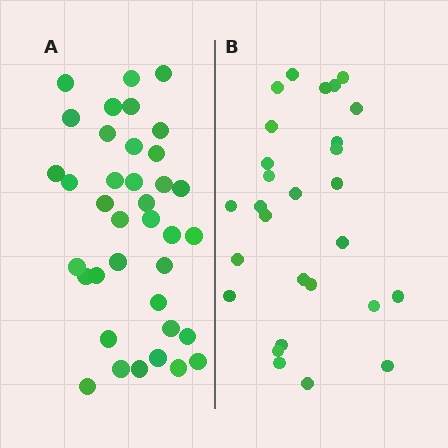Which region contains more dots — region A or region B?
Region A (the left region) has more dots.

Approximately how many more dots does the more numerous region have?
Region A has roughly 8 or so more dots than region B.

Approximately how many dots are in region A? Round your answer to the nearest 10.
About 40 dots. (The exact count is 37, which rounds to 40.)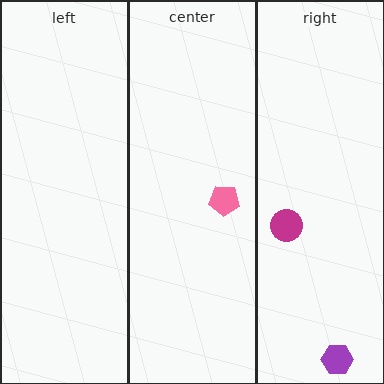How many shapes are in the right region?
2.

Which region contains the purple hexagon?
The right region.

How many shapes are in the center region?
1.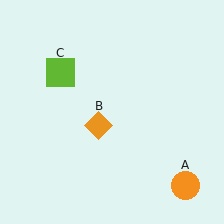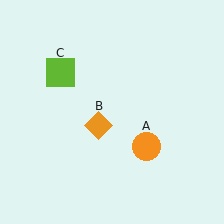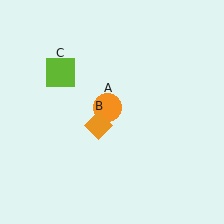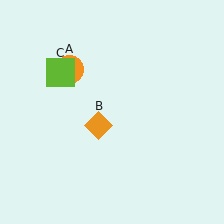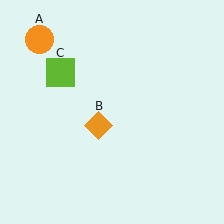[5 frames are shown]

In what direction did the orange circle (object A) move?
The orange circle (object A) moved up and to the left.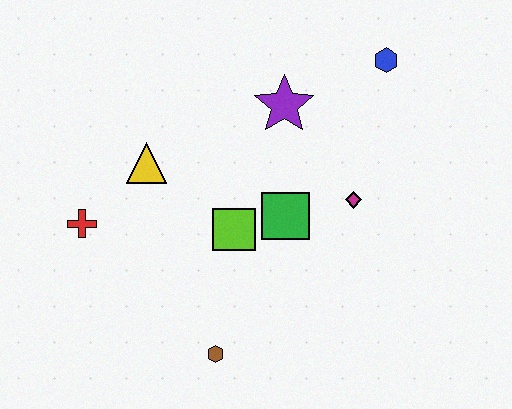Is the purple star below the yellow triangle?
No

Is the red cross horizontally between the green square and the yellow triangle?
No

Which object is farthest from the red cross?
The blue hexagon is farthest from the red cross.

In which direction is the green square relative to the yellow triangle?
The green square is to the right of the yellow triangle.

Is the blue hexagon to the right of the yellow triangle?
Yes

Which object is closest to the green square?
The lime square is closest to the green square.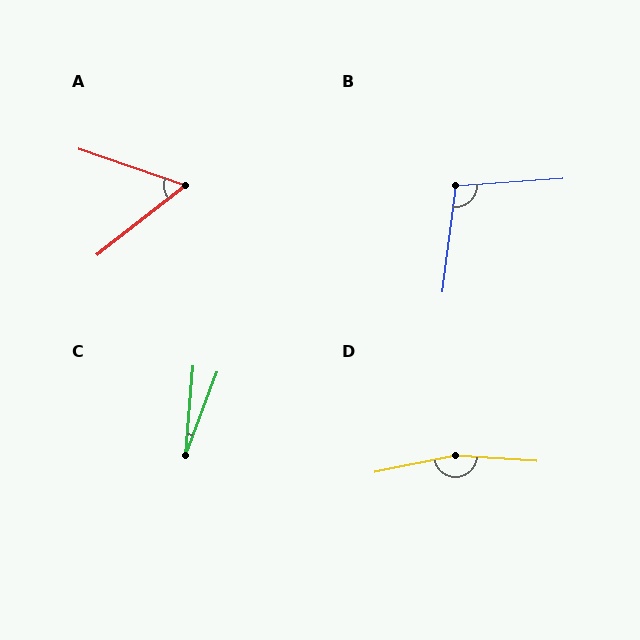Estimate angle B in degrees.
Approximately 101 degrees.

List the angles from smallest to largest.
C (16°), A (57°), B (101°), D (164°).